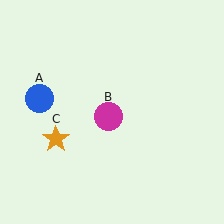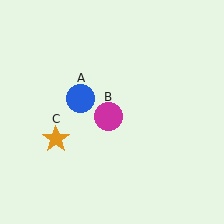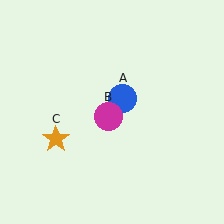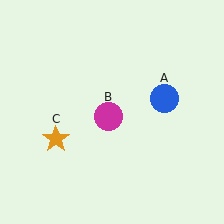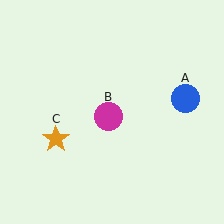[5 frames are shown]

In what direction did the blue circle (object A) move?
The blue circle (object A) moved right.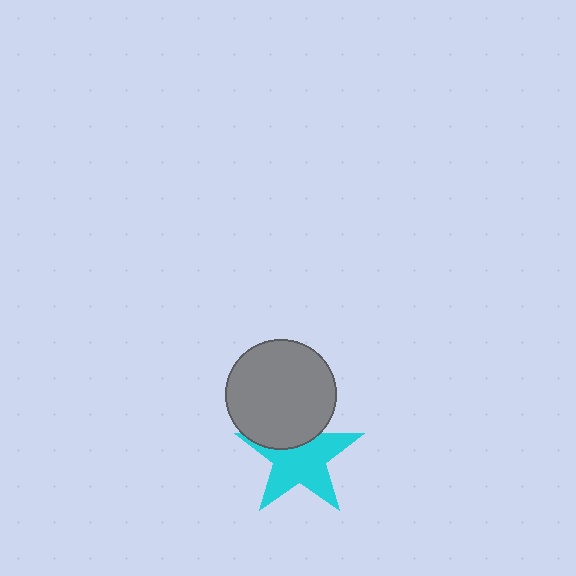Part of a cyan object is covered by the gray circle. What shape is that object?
It is a star.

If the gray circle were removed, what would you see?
You would see the complete cyan star.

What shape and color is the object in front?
The object in front is a gray circle.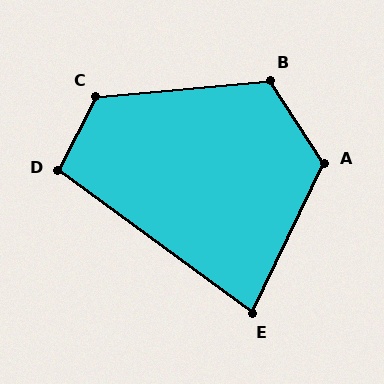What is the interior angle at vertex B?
Approximately 118 degrees (obtuse).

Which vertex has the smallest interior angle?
E, at approximately 80 degrees.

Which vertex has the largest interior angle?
C, at approximately 122 degrees.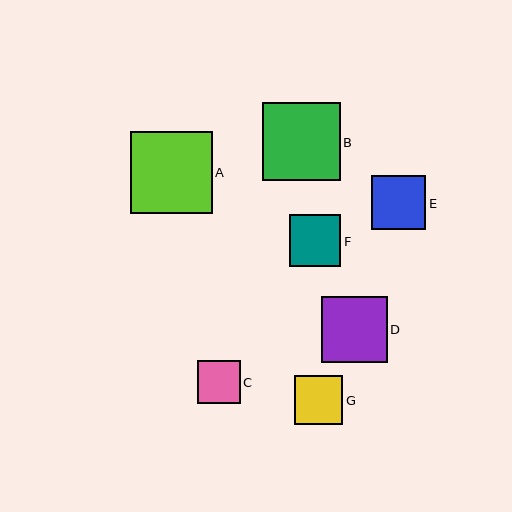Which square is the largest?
Square A is the largest with a size of approximately 82 pixels.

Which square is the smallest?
Square C is the smallest with a size of approximately 43 pixels.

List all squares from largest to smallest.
From largest to smallest: A, B, D, E, F, G, C.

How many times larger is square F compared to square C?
Square F is approximately 1.2 times the size of square C.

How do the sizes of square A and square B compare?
Square A and square B are approximately the same size.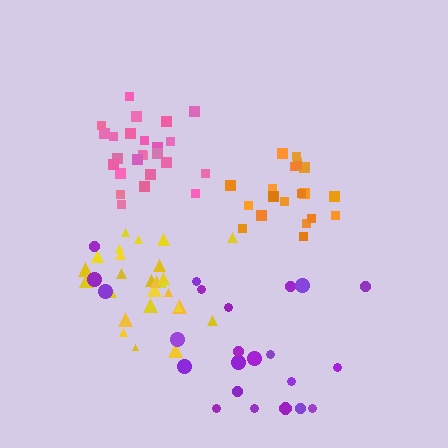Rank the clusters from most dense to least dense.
pink, yellow, orange, purple.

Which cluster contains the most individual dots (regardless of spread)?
Yellow (27).